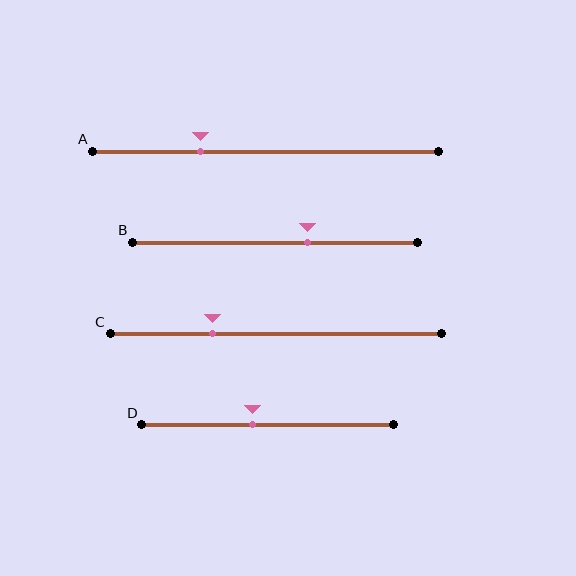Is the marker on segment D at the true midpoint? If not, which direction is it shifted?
No, the marker on segment D is shifted to the left by about 6% of the segment length.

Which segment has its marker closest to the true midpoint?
Segment D has its marker closest to the true midpoint.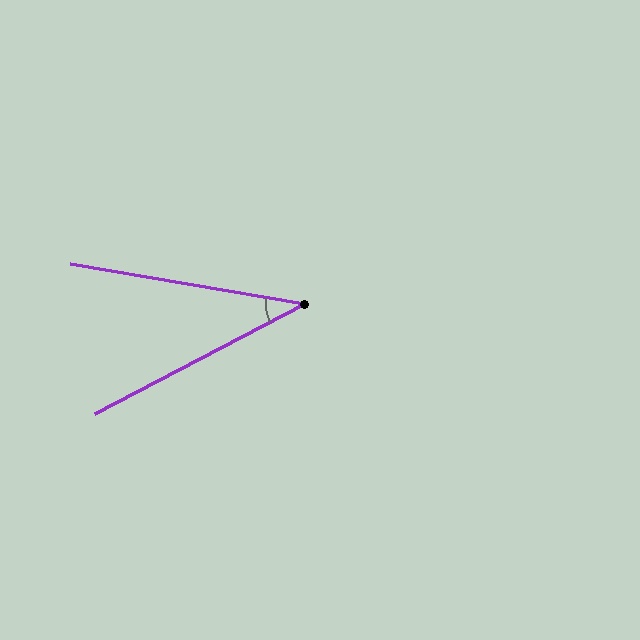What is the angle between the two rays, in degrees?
Approximately 37 degrees.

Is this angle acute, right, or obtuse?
It is acute.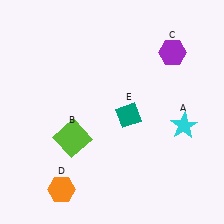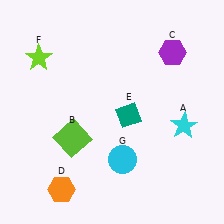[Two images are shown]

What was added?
A lime star (F), a cyan circle (G) were added in Image 2.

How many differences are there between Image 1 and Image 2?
There are 2 differences between the two images.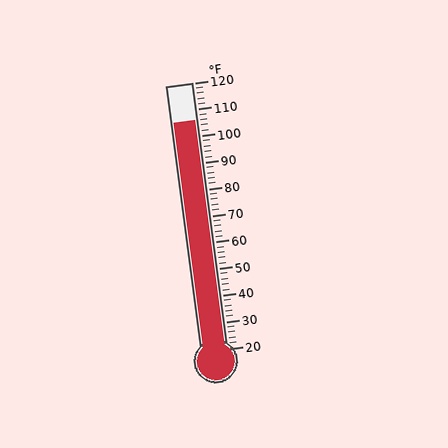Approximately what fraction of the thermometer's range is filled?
The thermometer is filled to approximately 85% of its range.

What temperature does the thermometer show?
The thermometer shows approximately 106°F.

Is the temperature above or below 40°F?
The temperature is above 40°F.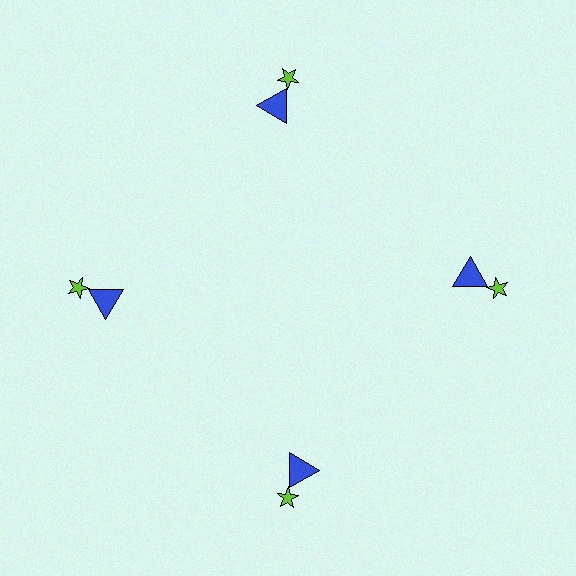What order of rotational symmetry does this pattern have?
This pattern has 4-fold rotational symmetry.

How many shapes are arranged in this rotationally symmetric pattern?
There are 8 shapes, arranged in 4 groups of 2.